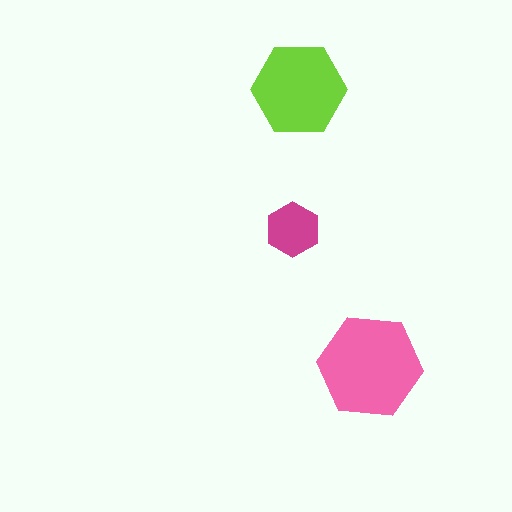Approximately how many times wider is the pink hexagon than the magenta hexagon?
About 2 times wider.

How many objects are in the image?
There are 3 objects in the image.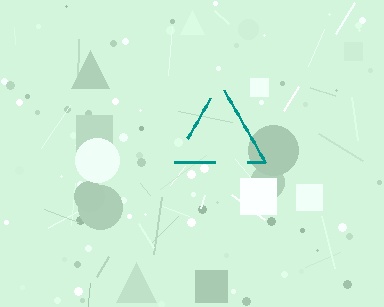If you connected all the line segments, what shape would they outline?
They would outline a triangle.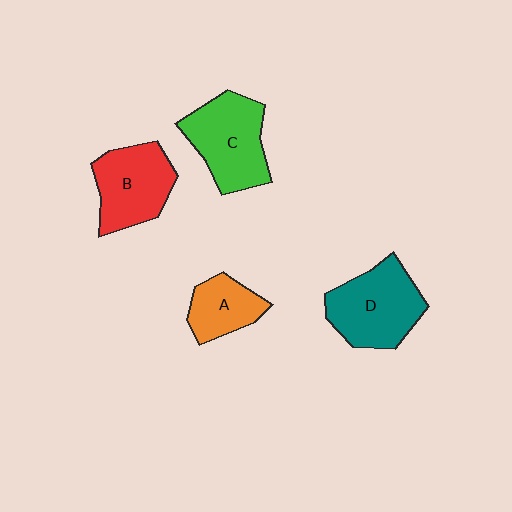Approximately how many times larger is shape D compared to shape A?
Approximately 1.7 times.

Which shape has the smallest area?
Shape A (orange).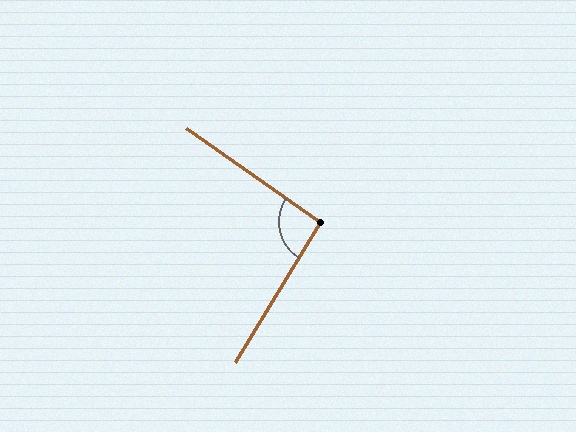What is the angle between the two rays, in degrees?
Approximately 94 degrees.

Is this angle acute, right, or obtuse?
It is approximately a right angle.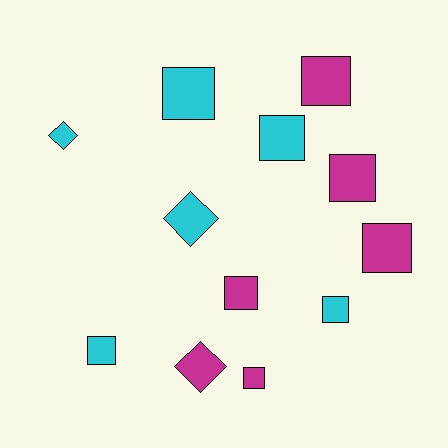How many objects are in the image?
There are 12 objects.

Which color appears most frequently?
Cyan, with 6 objects.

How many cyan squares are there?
There are 4 cyan squares.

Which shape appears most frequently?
Square, with 9 objects.